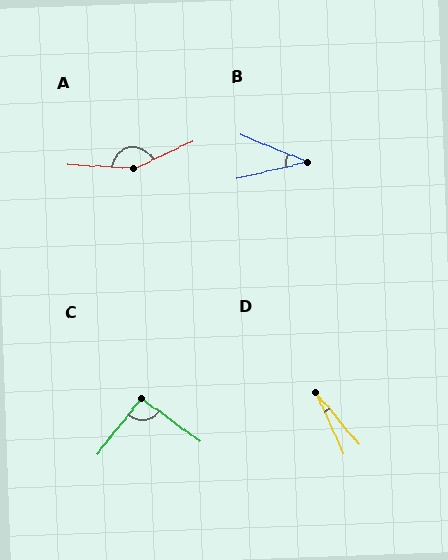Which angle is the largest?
A, at approximately 152 degrees.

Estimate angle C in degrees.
Approximately 92 degrees.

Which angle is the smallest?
D, at approximately 16 degrees.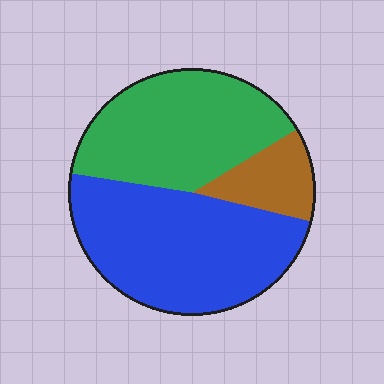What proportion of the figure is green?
Green covers around 40% of the figure.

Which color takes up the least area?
Brown, at roughly 10%.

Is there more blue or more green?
Blue.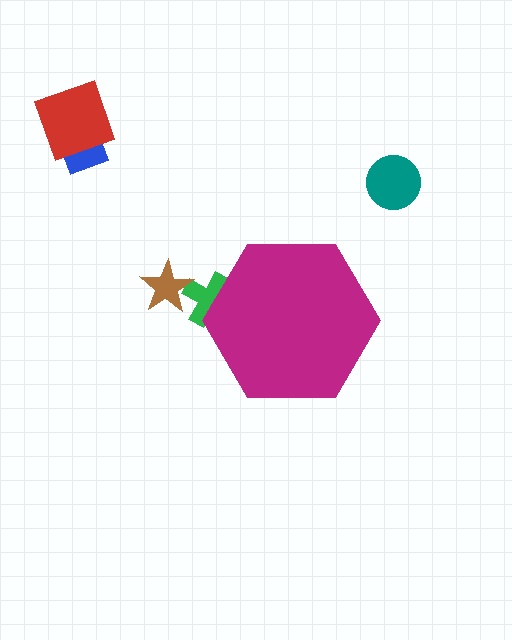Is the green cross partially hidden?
Yes, the green cross is partially hidden behind the magenta hexagon.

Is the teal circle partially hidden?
No, the teal circle is fully visible.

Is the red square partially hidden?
No, the red square is fully visible.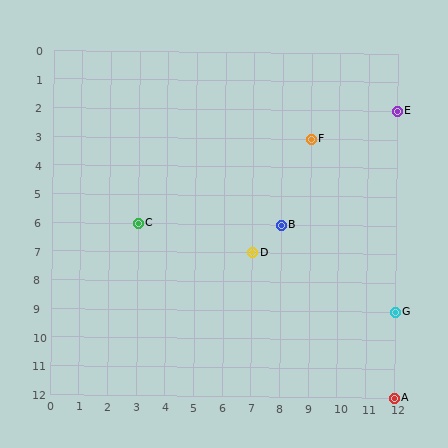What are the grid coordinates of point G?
Point G is at grid coordinates (12, 9).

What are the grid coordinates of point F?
Point F is at grid coordinates (9, 3).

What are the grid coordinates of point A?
Point A is at grid coordinates (12, 12).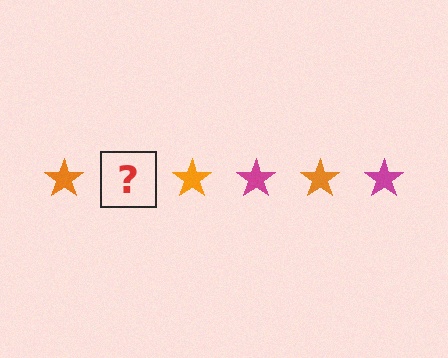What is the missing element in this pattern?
The missing element is a magenta star.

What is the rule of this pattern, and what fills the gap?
The rule is that the pattern cycles through orange, magenta stars. The gap should be filled with a magenta star.